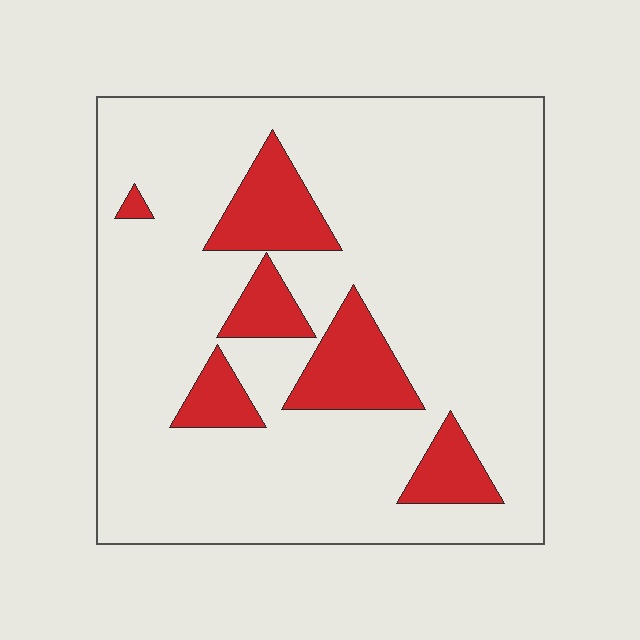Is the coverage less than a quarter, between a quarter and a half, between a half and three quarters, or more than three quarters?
Less than a quarter.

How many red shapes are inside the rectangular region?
6.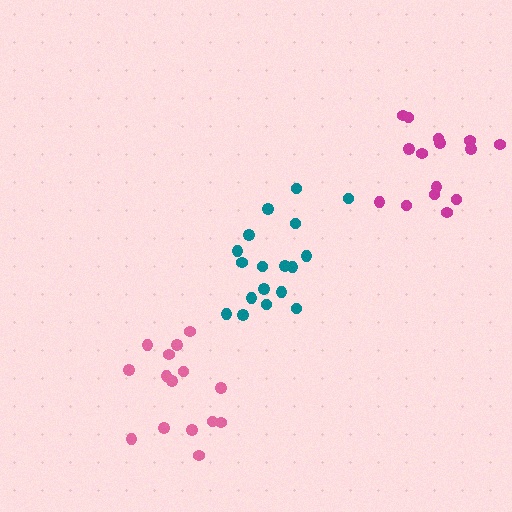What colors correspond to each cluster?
The clusters are colored: teal, magenta, pink.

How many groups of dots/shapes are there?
There are 3 groups.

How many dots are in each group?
Group 1: 18 dots, Group 2: 15 dots, Group 3: 15 dots (48 total).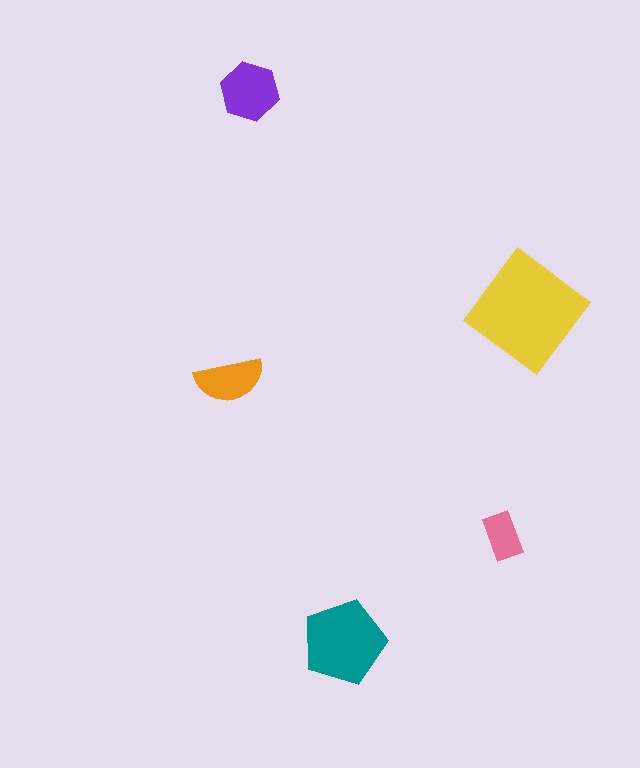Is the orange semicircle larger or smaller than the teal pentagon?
Smaller.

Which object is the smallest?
The pink rectangle.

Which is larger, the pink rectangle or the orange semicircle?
The orange semicircle.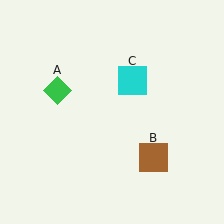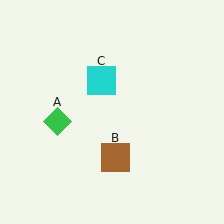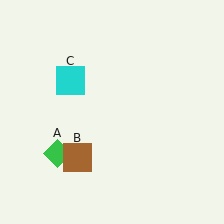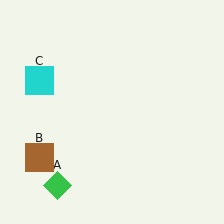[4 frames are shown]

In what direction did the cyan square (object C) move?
The cyan square (object C) moved left.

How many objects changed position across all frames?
3 objects changed position: green diamond (object A), brown square (object B), cyan square (object C).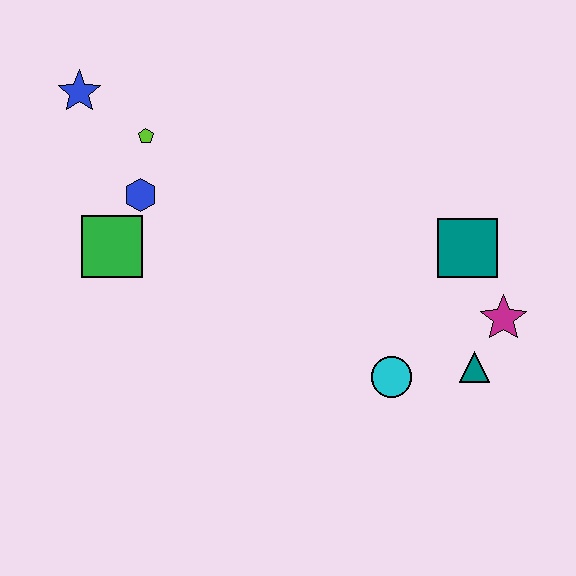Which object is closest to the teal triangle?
The magenta star is closest to the teal triangle.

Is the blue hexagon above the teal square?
Yes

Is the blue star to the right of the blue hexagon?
No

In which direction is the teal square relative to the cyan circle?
The teal square is above the cyan circle.